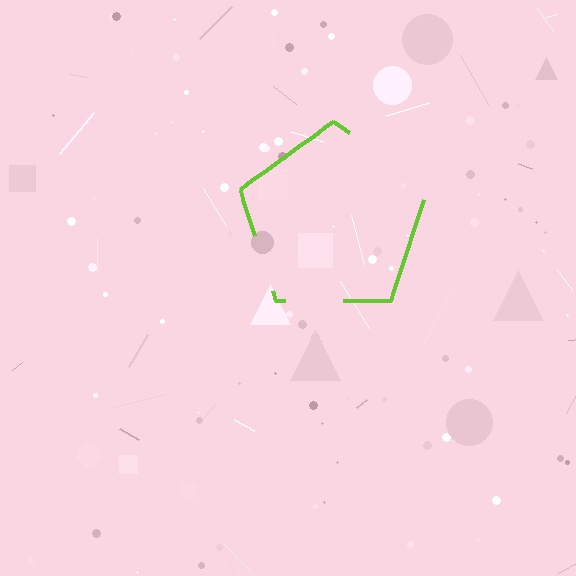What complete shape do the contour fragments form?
The contour fragments form a pentagon.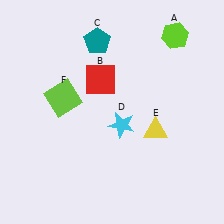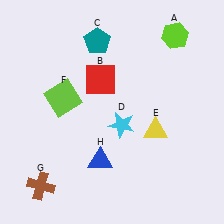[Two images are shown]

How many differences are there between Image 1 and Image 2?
There are 2 differences between the two images.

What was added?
A brown cross (G), a blue triangle (H) were added in Image 2.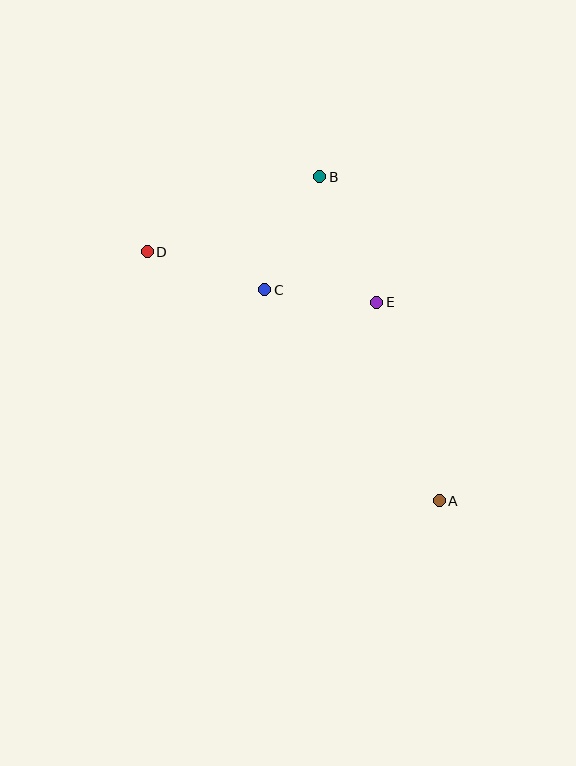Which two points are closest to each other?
Points C and E are closest to each other.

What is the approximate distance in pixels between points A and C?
The distance between A and C is approximately 274 pixels.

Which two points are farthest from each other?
Points A and D are farthest from each other.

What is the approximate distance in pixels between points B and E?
The distance between B and E is approximately 138 pixels.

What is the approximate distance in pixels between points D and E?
The distance between D and E is approximately 235 pixels.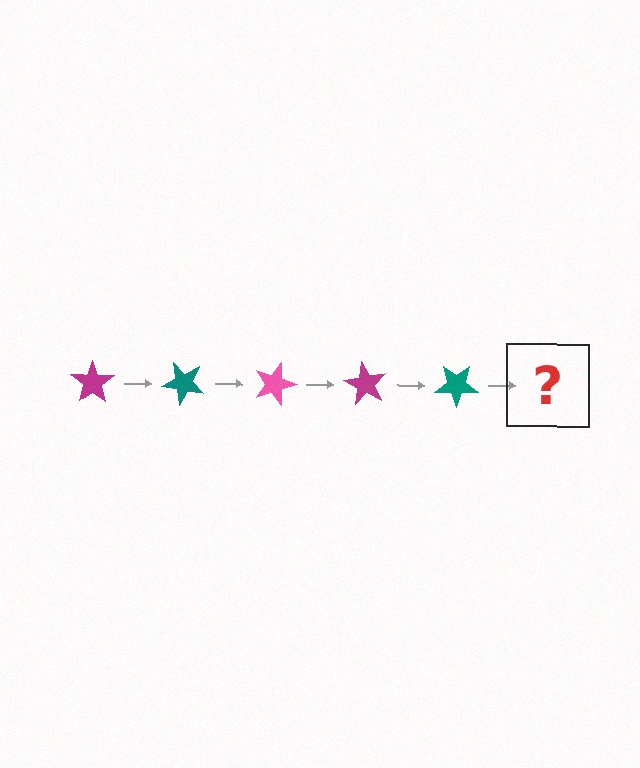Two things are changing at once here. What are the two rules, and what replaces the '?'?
The two rules are that it rotates 45 degrees each step and the color cycles through magenta, teal, and pink. The '?' should be a pink star, rotated 225 degrees from the start.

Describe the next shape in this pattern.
It should be a pink star, rotated 225 degrees from the start.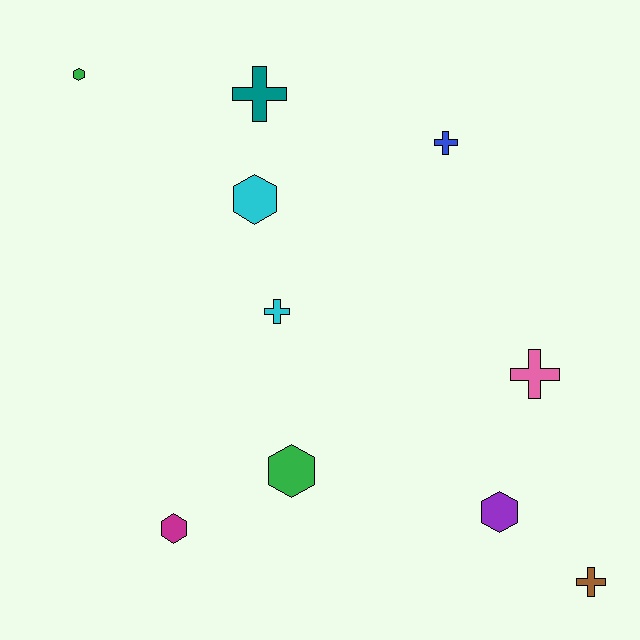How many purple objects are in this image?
There is 1 purple object.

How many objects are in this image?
There are 10 objects.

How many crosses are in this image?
There are 5 crosses.